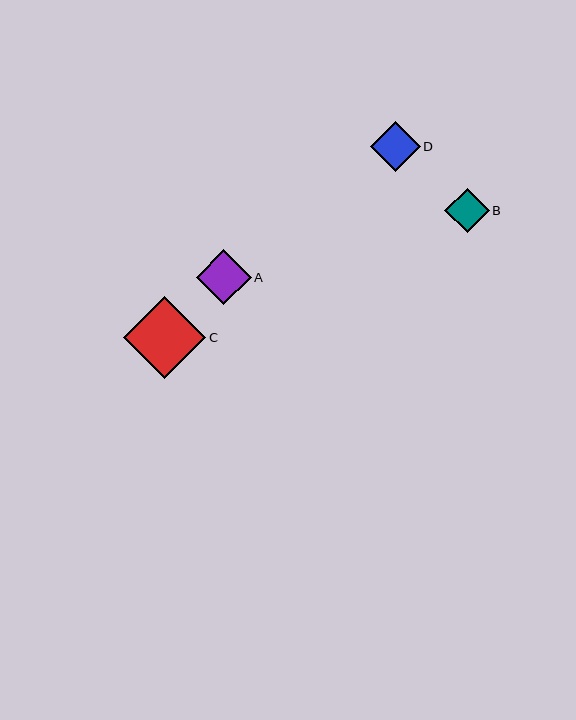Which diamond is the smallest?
Diamond B is the smallest with a size of approximately 44 pixels.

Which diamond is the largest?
Diamond C is the largest with a size of approximately 82 pixels.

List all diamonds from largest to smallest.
From largest to smallest: C, A, D, B.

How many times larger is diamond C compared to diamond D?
Diamond C is approximately 1.7 times the size of diamond D.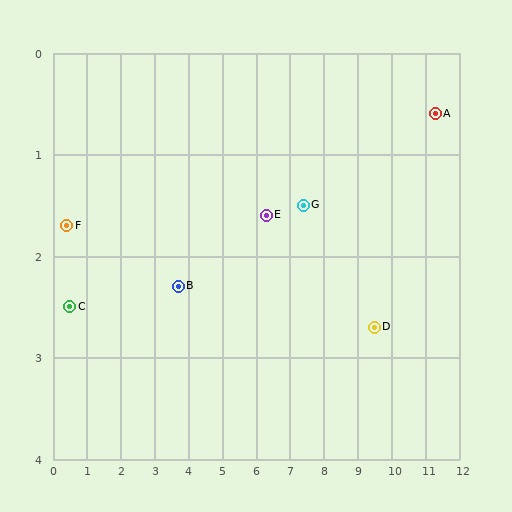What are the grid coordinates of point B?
Point B is at approximately (3.7, 2.3).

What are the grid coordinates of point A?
Point A is at approximately (11.3, 0.6).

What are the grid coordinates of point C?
Point C is at approximately (0.5, 2.5).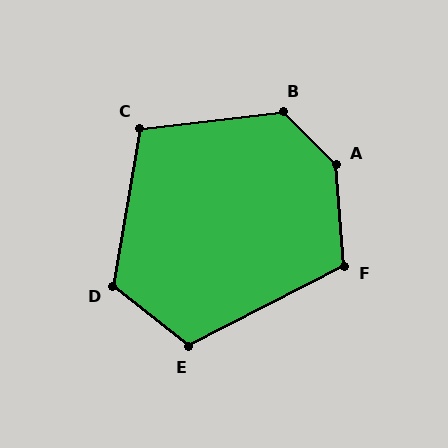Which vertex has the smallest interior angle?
C, at approximately 107 degrees.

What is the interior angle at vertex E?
Approximately 114 degrees (obtuse).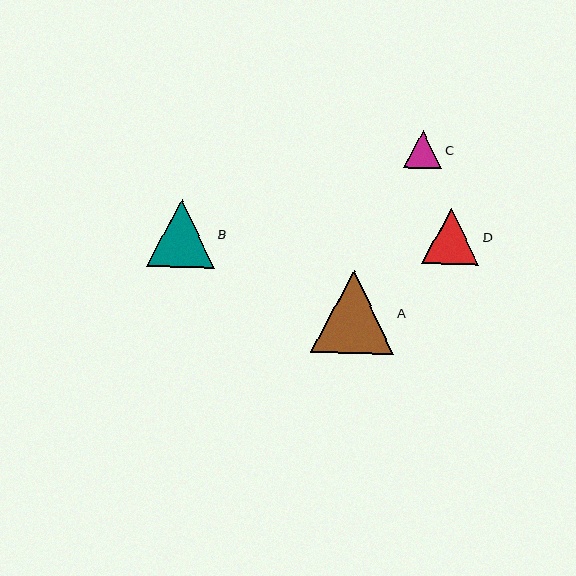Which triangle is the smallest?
Triangle C is the smallest with a size of approximately 38 pixels.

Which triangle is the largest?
Triangle A is the largest with a size of approximately 82 pixels.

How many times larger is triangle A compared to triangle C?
Triangle A is approximately 2.2 times the size of triangle C.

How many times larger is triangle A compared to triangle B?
Triangle A is approximately 1.2 times the size of triangle B.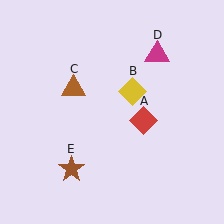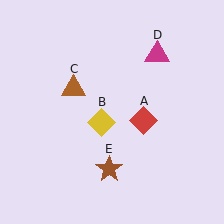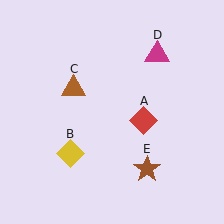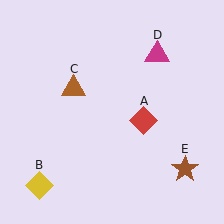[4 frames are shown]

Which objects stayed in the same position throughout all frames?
Red diamond (object A) and brown triangle (object C) and magenta triangle (object D) remained stationary.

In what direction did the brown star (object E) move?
The brown star (object E) moved right.